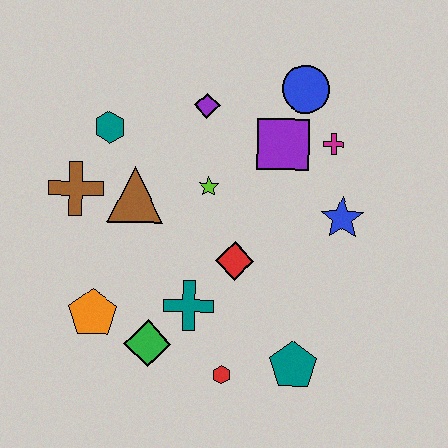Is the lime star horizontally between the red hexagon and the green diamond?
Yes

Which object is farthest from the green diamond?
The blue circle is farthest from the green diamond.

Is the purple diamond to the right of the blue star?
No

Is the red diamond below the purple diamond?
Yes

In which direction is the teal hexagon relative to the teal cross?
The teal hexagon is above the teal cross.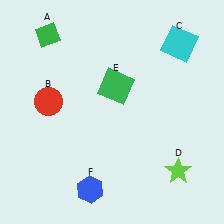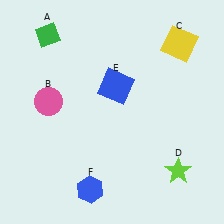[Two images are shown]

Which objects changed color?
B changed from red to pink. C changed from cyan to yellow. E changed from green to blue.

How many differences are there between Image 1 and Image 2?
There are 3 differences between the two images.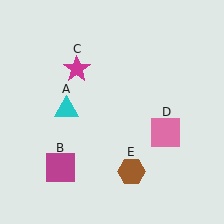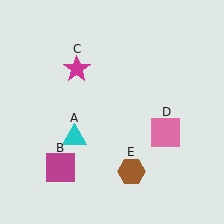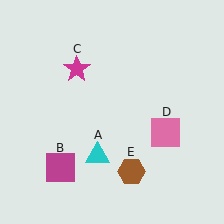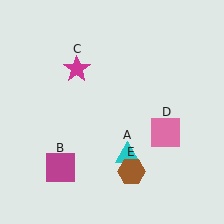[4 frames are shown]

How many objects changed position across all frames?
1 object changed position: cyan triangle (object A).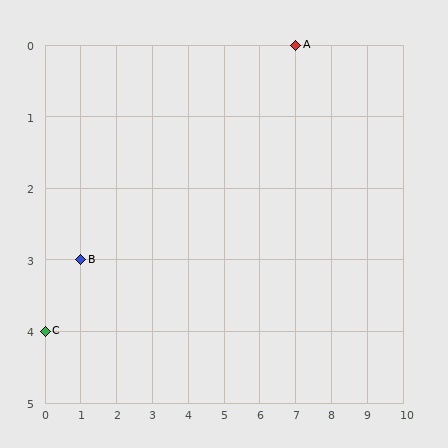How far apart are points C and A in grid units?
Points C and A are 7 columns and 4 rows apart (about 8.1 grid units diagonally).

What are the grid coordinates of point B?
Point B is at grid coordinates (1, 3).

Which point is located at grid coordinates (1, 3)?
Point B is at (1, 3).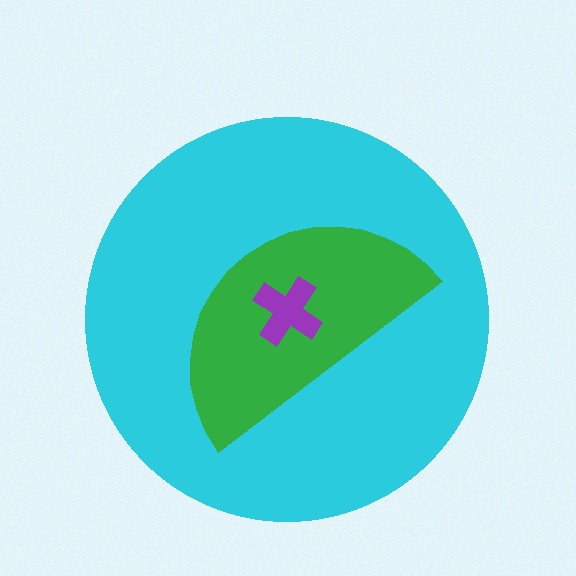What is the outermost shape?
The cyan circle.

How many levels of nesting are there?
3.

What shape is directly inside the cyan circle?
The green semicircle.